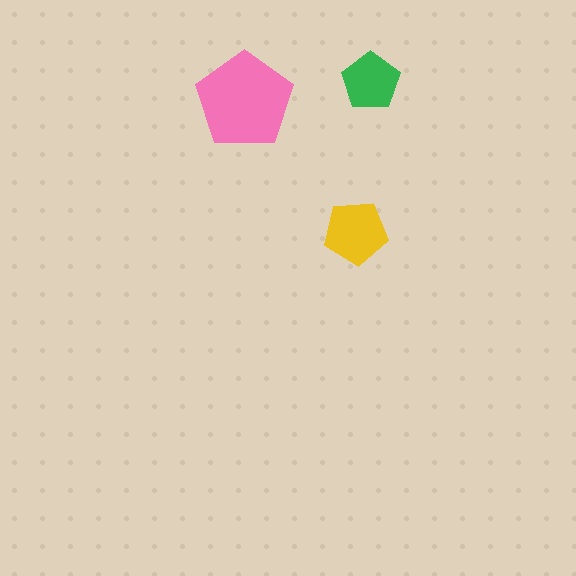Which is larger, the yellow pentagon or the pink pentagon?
The pink one.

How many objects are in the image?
There are 3 objects in the image.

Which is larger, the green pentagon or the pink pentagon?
The pink one.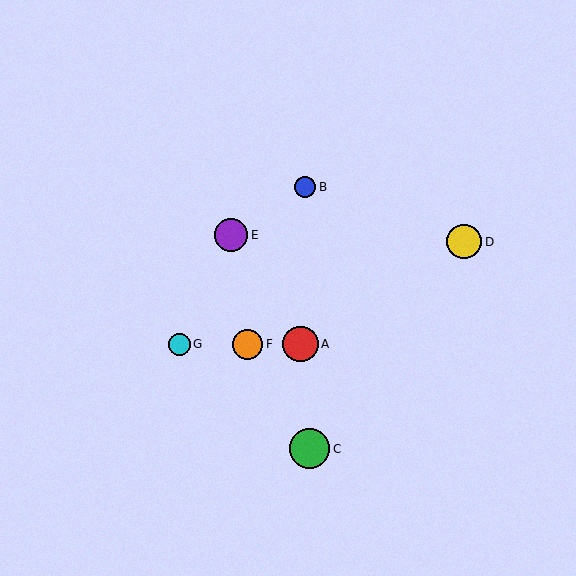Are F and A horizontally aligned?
Yes, both are at y≈344.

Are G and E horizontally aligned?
No, G is at y≈344 and E is at y≈235.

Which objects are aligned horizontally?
Objects A, F, G are aligned horizontally.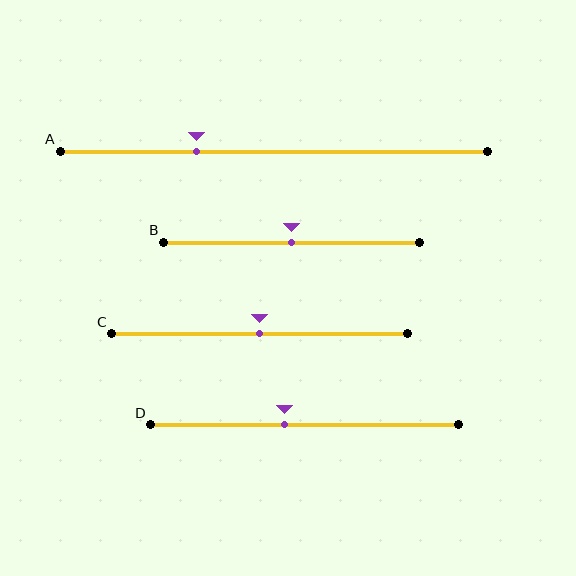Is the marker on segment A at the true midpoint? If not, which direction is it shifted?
No, the marker on segment A is shifted to the left by about 18% of the segment length.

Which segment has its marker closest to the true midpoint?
Segment B has its marker closest to the true midpoint.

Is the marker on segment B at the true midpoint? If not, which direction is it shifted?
Yes, the marker on segment B is at the true midpoint.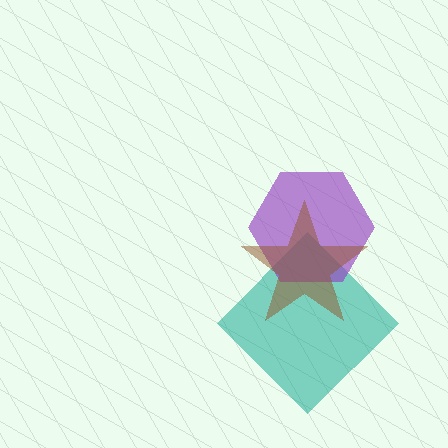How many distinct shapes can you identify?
There are 3 distinct shapes: a teal diamond, a purple hexagon, a brown star.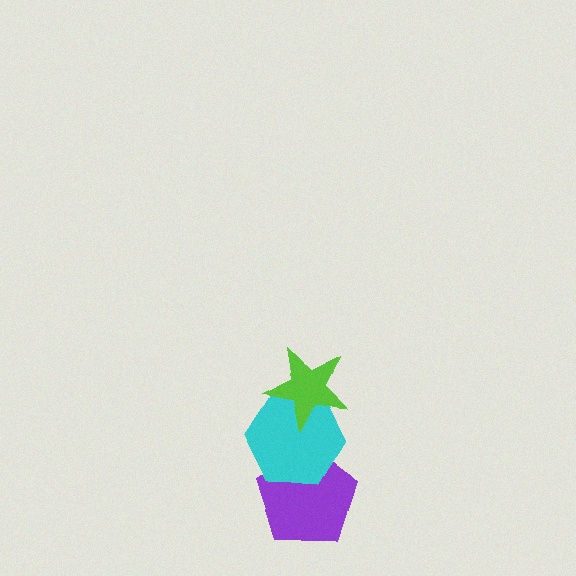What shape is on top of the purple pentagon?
The cyan hexagon is on top of the purple pentagon.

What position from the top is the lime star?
The lime star is 1st from the top.